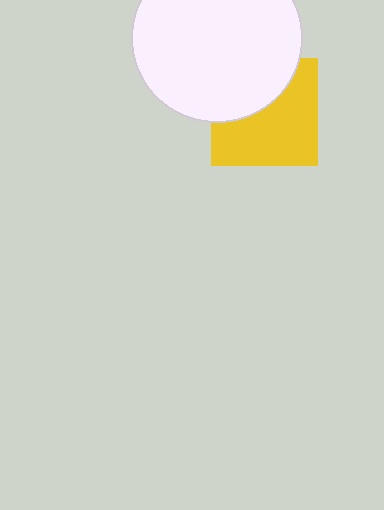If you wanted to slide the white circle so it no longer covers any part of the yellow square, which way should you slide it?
Slide it up — that is the most direct way to separate the two shapes.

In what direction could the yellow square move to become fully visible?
The yellow square could move down. That would shift it out from behind the white circle entirely.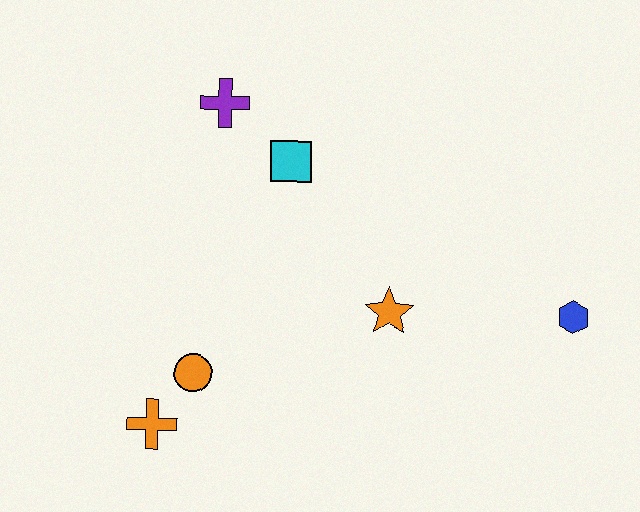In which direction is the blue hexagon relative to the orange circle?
The blue hexagon is to the right of the orange circle.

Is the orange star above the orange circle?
Yes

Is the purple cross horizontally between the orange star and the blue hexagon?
No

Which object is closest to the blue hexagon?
The orange star is closest to the blue hexagon.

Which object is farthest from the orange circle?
The blue hexagon is farthest from the orange circle.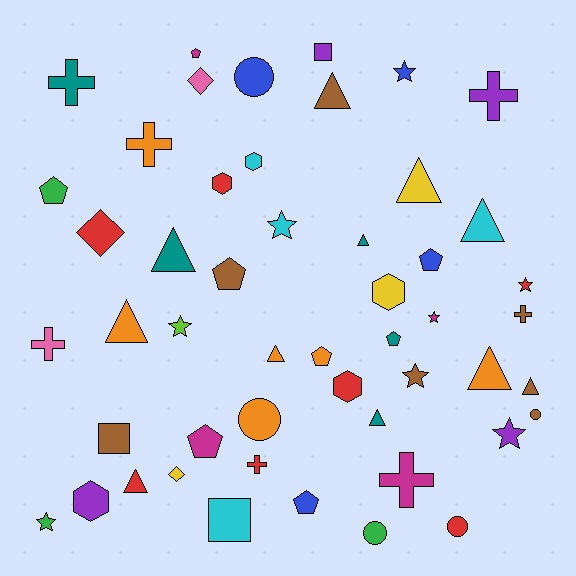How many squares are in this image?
There are 3 squares.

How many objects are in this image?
There are 50 objects.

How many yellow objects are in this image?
There are 3 yellow objects.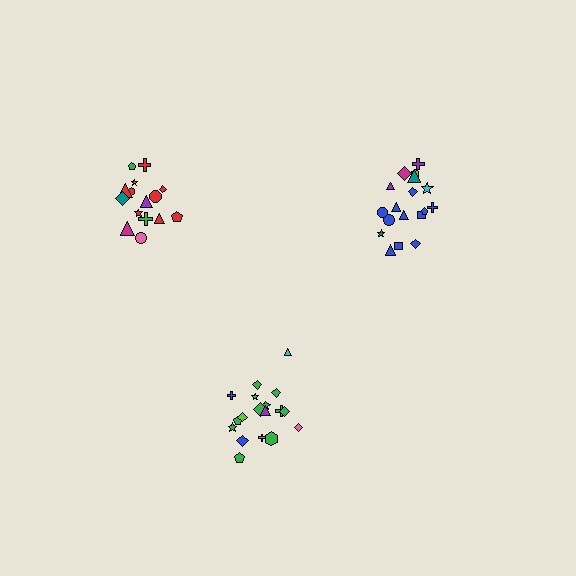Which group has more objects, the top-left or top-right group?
The top-right group.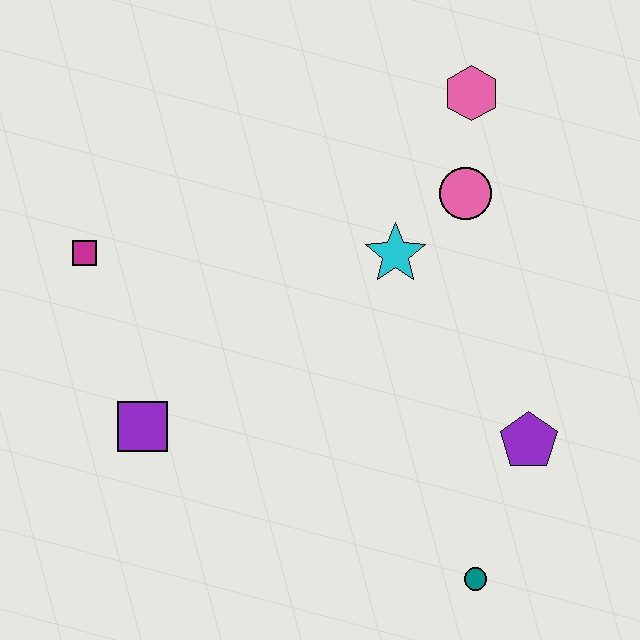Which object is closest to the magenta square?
The purple square is closest to the magenta square.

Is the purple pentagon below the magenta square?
Yes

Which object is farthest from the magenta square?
The teal circle is farthest from the magenta square.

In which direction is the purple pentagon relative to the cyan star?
The purple pentagon is below the cyan star.